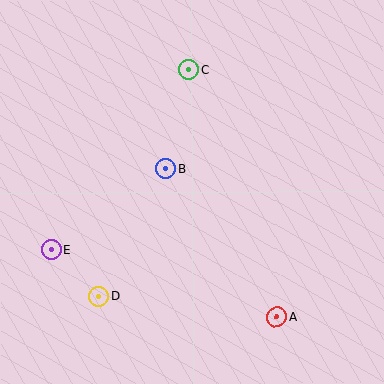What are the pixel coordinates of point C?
Point C is at (189, 70).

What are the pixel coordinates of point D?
Point D is at (99, 296).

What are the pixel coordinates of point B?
Point B is at (166, 169).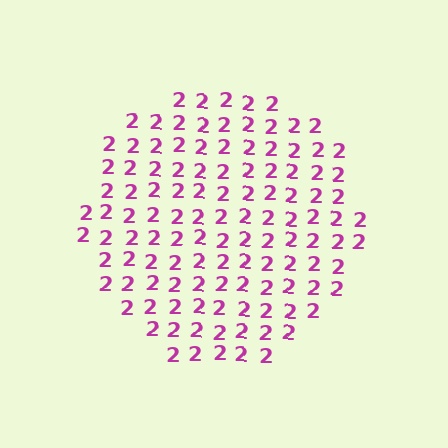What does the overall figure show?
The overall figure shows a circle.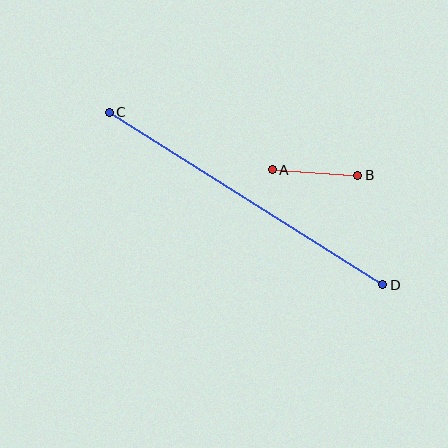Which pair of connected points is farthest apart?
Points C and D are farthest apart.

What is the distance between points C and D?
The distance is approximately 324 pixels.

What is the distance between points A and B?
The distance is approximately 86 pixels.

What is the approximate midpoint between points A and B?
The midpoint is at approximately (315, 172) pixels.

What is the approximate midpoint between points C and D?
The midpoint is at approximately (246, 198) pixels.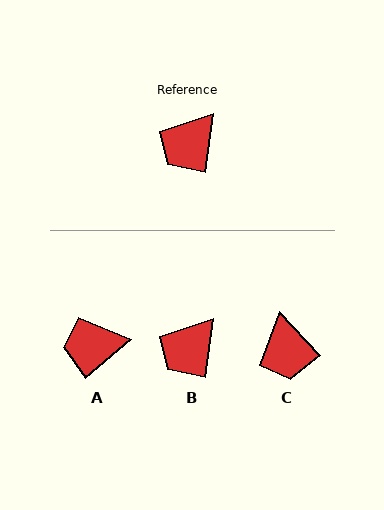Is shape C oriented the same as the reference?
No, it is off by about 52 degrees.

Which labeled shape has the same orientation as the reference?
B.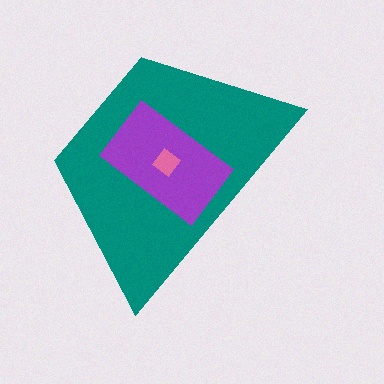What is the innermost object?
The pink diamond.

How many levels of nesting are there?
3.